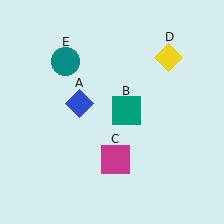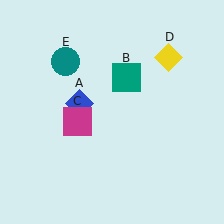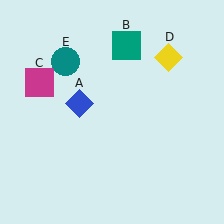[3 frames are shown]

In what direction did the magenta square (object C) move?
The magenta square (object C) moved up and to the left.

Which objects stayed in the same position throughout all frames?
Blue diamond (object A) and yellow diamond (object D) and teal circle (object E) remained stationary.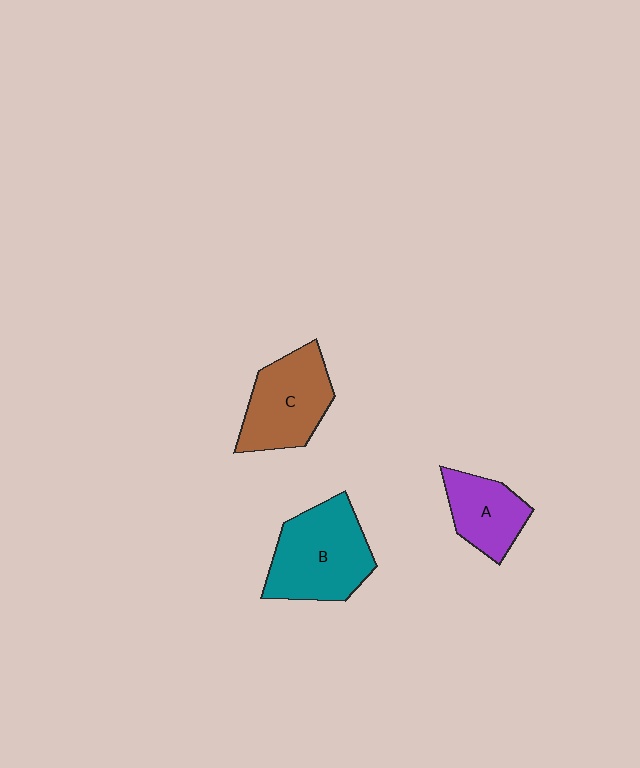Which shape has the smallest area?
Shape A (purple).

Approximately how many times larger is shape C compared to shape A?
Approximately 1.4 times.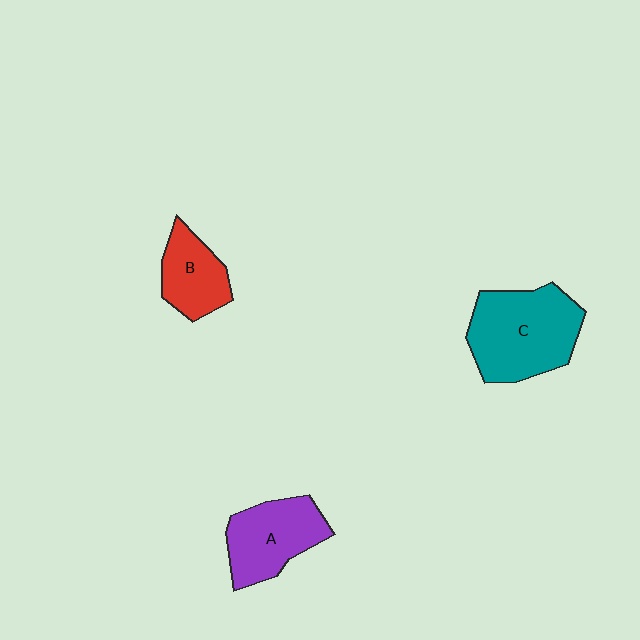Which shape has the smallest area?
Shape B (red).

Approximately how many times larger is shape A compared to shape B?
Approximately 1.4 times.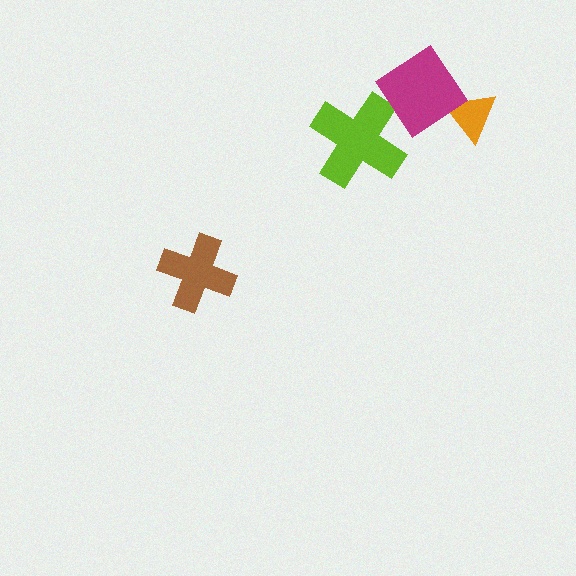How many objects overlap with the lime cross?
1 object overlaps with the lime cross.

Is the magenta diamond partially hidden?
No, no other shape covers it.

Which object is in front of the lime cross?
The magenta diamond is in front of the lime cross.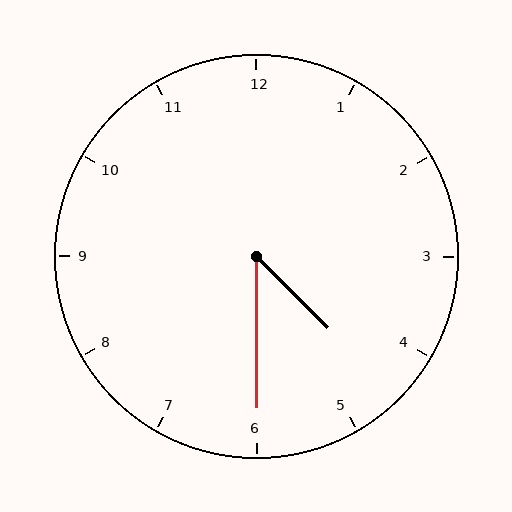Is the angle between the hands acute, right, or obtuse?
It is acute.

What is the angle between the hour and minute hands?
Approximately 45 degrees.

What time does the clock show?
4:30.